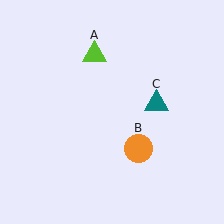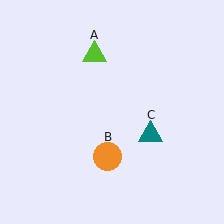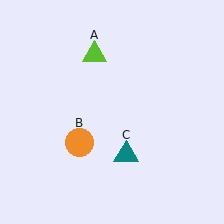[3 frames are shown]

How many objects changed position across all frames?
2 objects changed position: orange circle (object B), teal triangle (object C).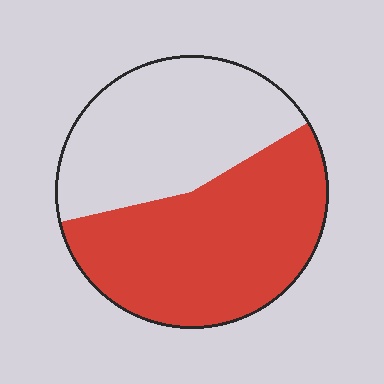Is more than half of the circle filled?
Yes.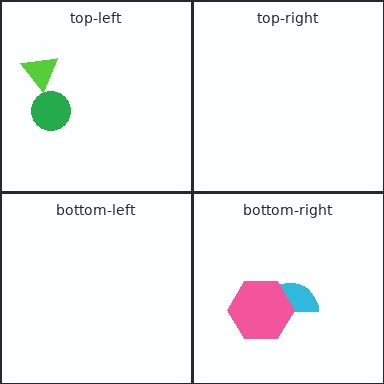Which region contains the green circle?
The top-left region.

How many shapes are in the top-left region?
2.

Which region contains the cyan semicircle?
The bottom-right region.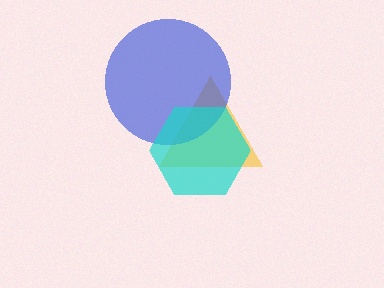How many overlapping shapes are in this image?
There are 3 overlapping shapes in the image.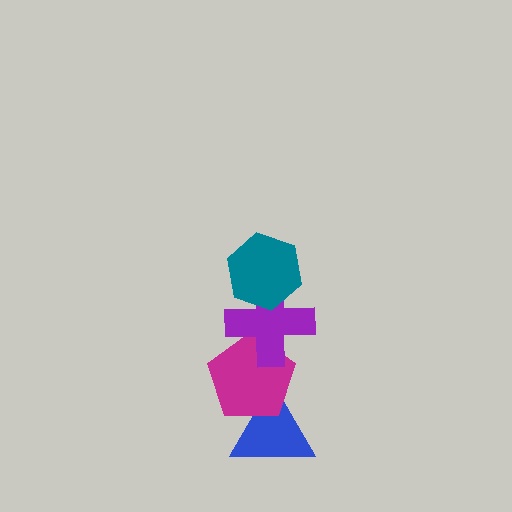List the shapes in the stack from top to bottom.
From top to bottom: the teal hexagon, the purple cross, the magenta pentagon, the blue triangle.